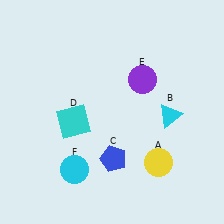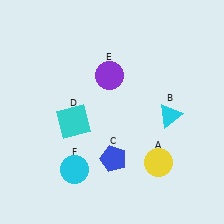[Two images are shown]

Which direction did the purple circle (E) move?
The purple circle (E) moved left.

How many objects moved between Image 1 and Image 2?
1 object moved between the two images.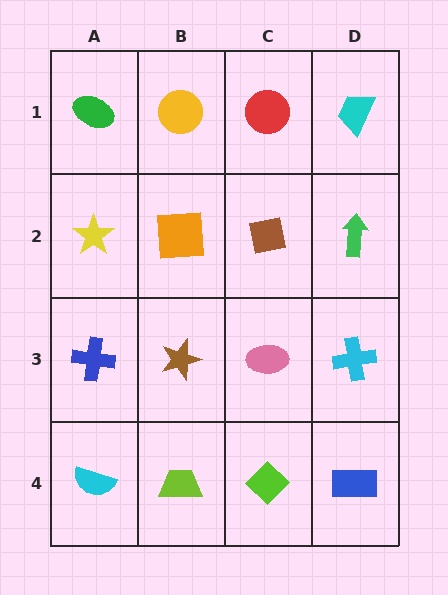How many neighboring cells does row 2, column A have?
3.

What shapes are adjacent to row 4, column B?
A brown star (row 3, column B), a cyan semicircle (row 4, column A), a lime diamond (row 4, column C).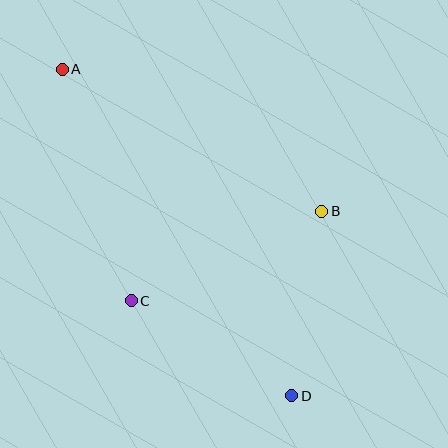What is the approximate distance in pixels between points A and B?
The distance between A and B is approximately 296 pixels.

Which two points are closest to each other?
Points C and D are closest to each other.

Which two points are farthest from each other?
Points A and D are farthest from each other.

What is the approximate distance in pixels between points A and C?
The distance between A and C is approximately 242 pixels.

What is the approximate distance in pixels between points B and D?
The distance between B and D is approximately 187 pixels.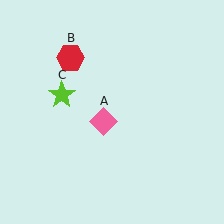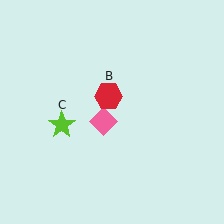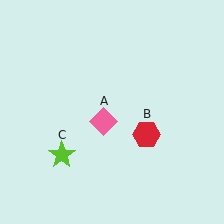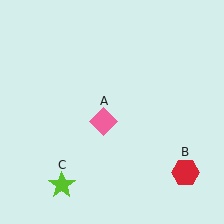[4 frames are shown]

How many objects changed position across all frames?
2 objects changed position: red hexagon (object B), lime star (object C).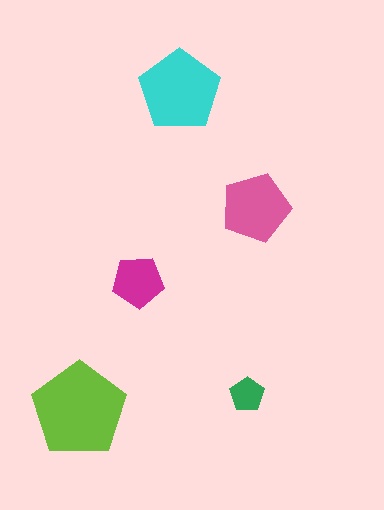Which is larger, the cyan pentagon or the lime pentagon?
The lime one.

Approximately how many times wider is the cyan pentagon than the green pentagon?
About 2.5 times wider.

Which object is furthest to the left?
The lime pentagon is leftmost.